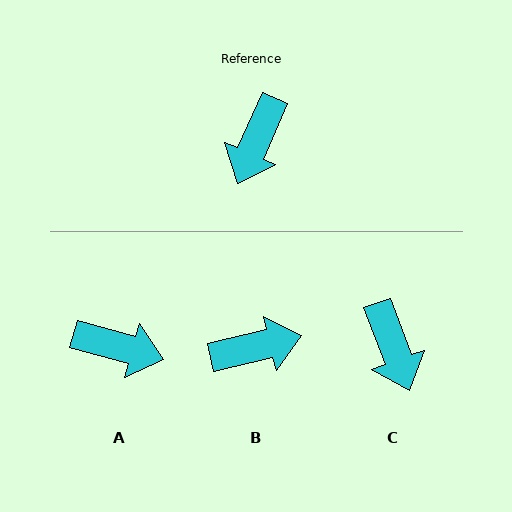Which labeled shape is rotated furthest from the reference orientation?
B, about 127 degrees away.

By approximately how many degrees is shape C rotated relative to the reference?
Approximately 44 degrees counter-clockwise.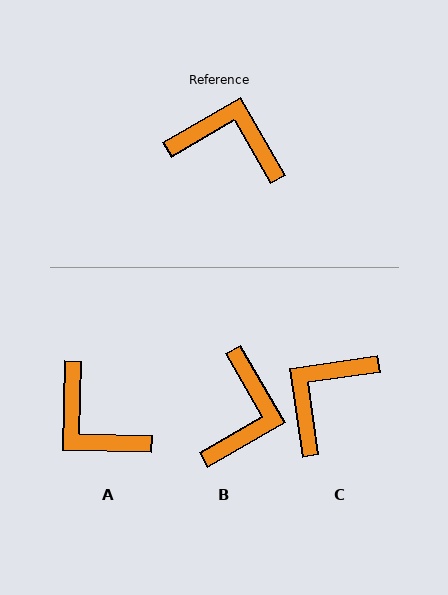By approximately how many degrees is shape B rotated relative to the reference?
Approximately 90 degrees clockwise.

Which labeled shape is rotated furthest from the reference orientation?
A, about 149 degrees away.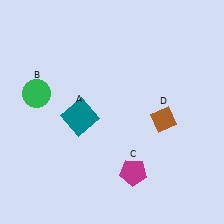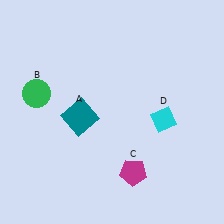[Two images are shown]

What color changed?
The diamond (D) changed from brown in Image 1 to cyan in Image 2.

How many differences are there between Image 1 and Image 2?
There is 1 difference between the two images.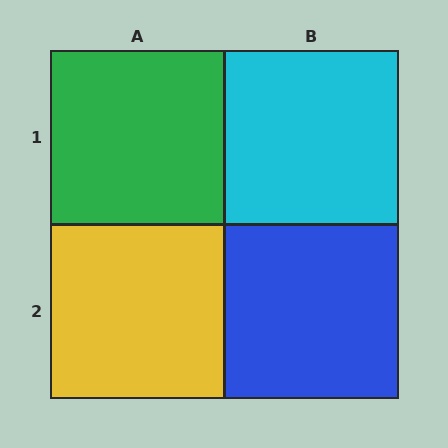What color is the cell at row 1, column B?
Cyan.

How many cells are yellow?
1 cell is yellow.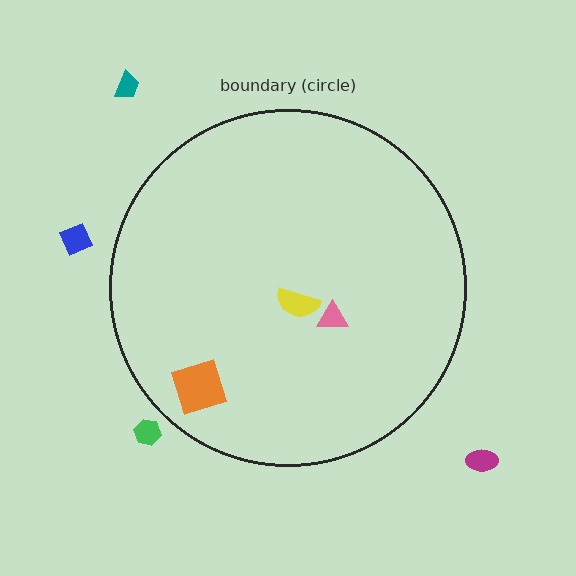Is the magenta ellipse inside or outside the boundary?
Outside.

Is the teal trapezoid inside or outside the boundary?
Outside.